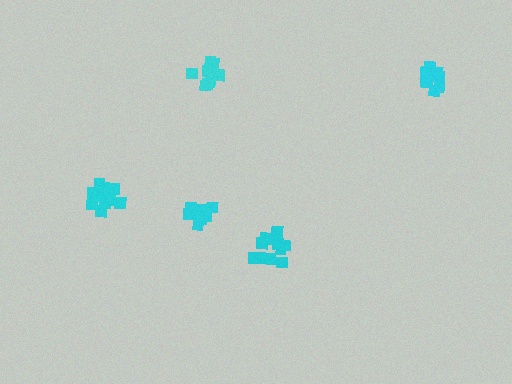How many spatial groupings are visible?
There are 5 spatial groupings.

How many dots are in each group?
Group 1: 8 dots, Group 2: 10 dots, Group 3: 13 dots, Group 4: 10 dots, Group 5: 10 dots (51 total).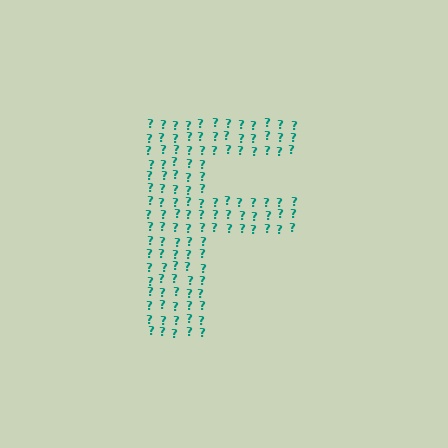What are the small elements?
The small elements are question marks.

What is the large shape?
The large shape is the letter F.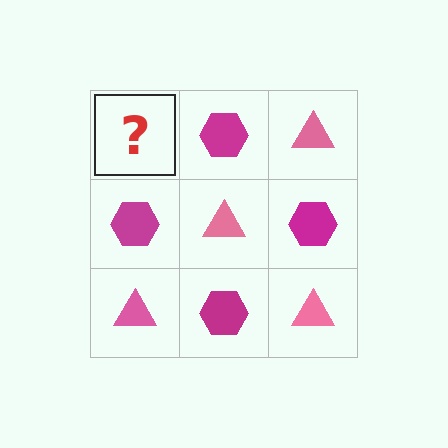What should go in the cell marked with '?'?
The missing cell should contain a pink triangle.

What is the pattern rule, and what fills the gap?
The rule is that it alternates pink triangle and magenta hexagon in a checkerboard pattern. The gap should be filled with a pink triangle.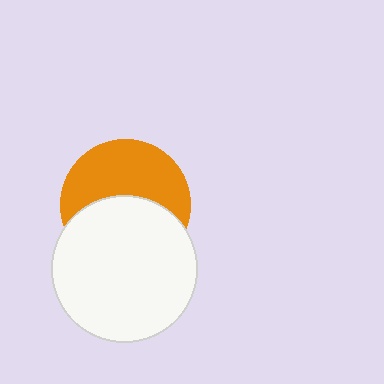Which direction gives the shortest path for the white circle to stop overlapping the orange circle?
Moving down gives the shortest separation.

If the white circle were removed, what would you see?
You would see the complete orange circle.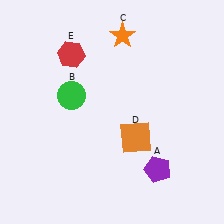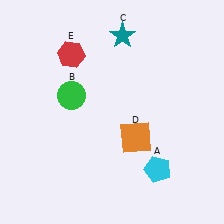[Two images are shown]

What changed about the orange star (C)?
In Image 1, C is orange. In Image 2, it changed to teal.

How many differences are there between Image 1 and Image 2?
There are 2 differences between the two images.